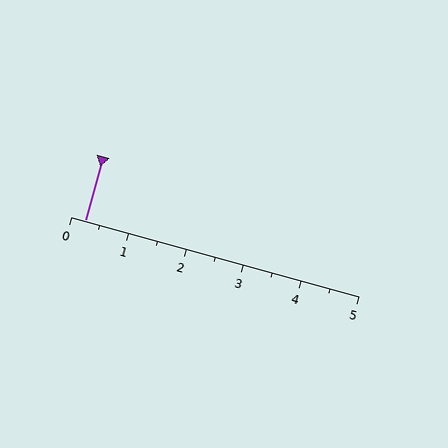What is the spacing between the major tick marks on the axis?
The major ticks are spaced 1 apart.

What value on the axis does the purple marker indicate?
The marker indicates approximately 0.2.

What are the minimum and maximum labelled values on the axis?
The axis runs from 0 to 5.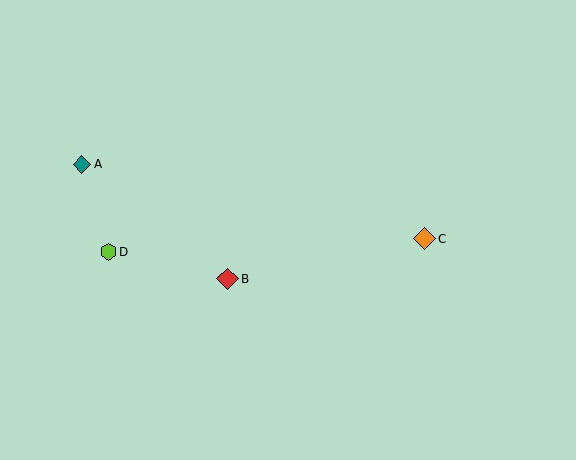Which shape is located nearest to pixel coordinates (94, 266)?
The lime hexagon (labeled D) at (108, 252) is nearest to that location.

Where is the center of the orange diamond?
The center of the orange diamond is at (425, 239).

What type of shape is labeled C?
Shape C is an orange diamond.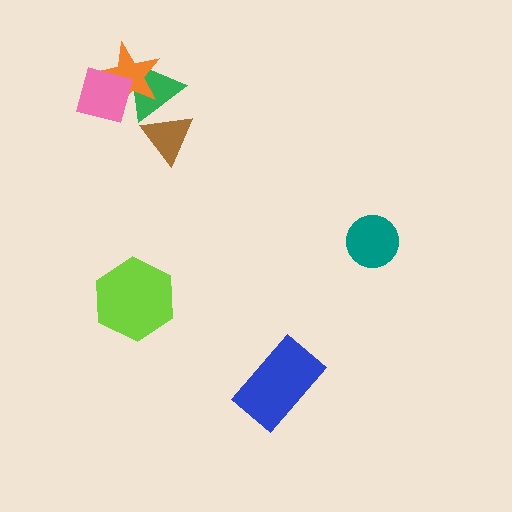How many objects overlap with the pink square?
2 objects overlap with the pink square.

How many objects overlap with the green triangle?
3 objects overlap with the green triangle.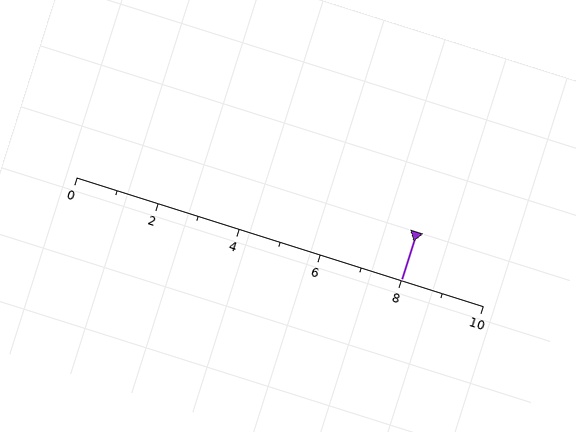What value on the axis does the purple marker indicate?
The marker indicates approximately 8.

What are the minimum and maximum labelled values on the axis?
The axis runs from 0 to 10.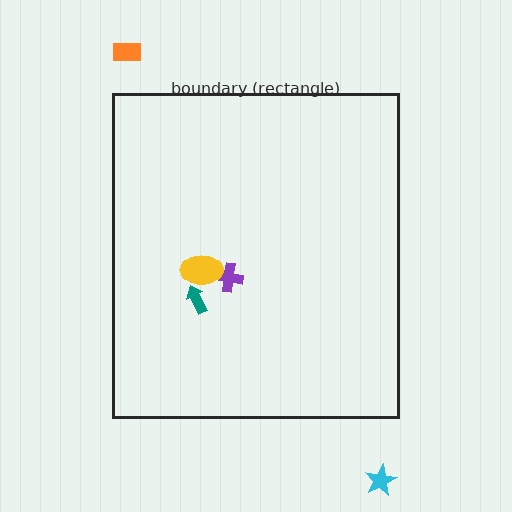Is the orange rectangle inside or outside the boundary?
Outside.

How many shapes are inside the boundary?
3 inside, 2 outside.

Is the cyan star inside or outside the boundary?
Outside.